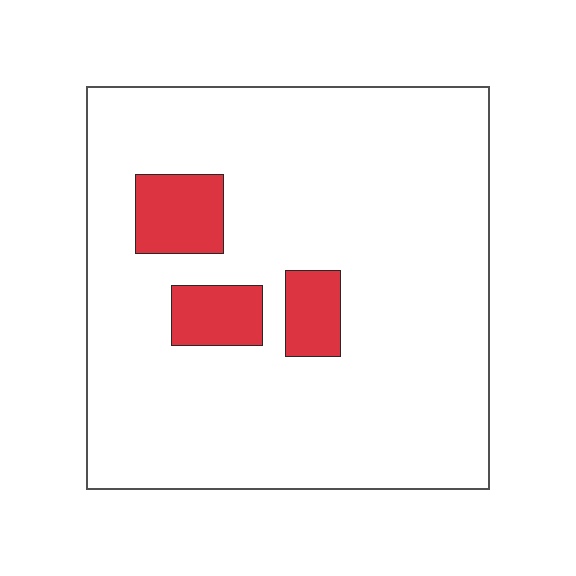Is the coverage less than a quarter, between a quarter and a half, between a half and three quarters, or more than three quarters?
Less than a quarter.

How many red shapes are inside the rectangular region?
3.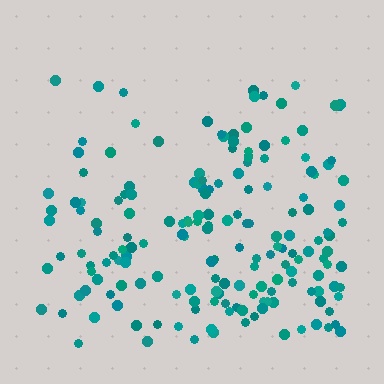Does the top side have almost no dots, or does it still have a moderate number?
Still a moderate number, just noticeably fewer than the bottom.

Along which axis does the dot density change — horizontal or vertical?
Vertical.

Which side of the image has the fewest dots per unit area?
The top.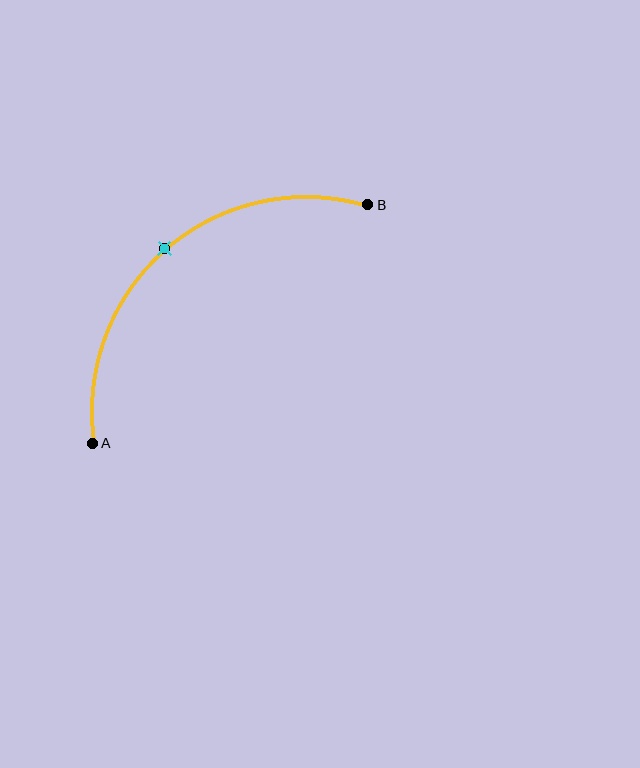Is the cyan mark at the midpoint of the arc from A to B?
Yes. The cyan mark lies on the arc at equal arc-length from both A and B — it is the arc midpoint.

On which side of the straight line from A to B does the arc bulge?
The arc bulges above and to the left of the straight line connecting A and B.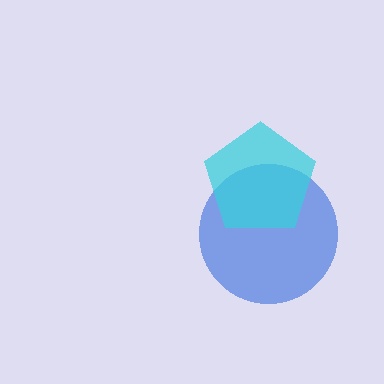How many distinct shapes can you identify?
There are 2 distinct shapes: a blue circle, a cyan pentagon.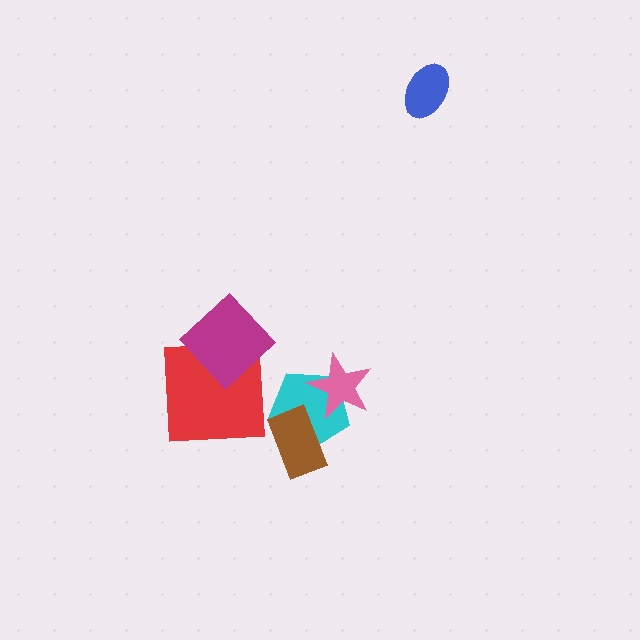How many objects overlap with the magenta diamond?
1 object overlaps with the magenta diamond.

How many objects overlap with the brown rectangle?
1 object overlaps with the brown rectangle.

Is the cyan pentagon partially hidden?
Yes, it is partially covered by another shape.